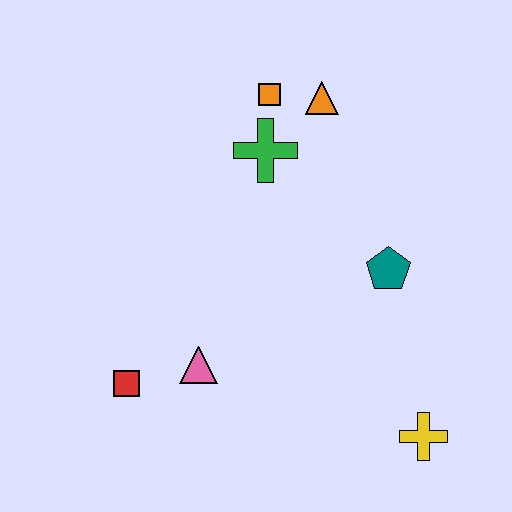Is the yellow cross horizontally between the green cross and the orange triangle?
No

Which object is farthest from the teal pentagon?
The red square is farthest from the teal pentagon.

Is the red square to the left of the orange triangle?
Yes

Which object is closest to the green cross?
The orange square is closest to the green cross.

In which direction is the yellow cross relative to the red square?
The yellow cross is to the right of the red square.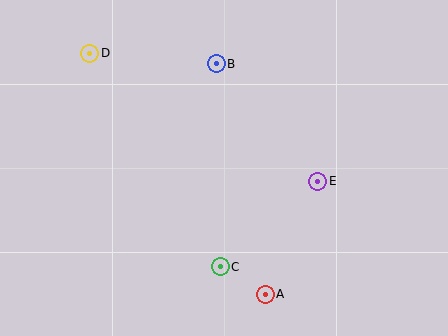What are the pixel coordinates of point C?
Point C is at (220, 267).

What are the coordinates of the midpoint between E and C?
The midpoint between E and C is at (269, 224).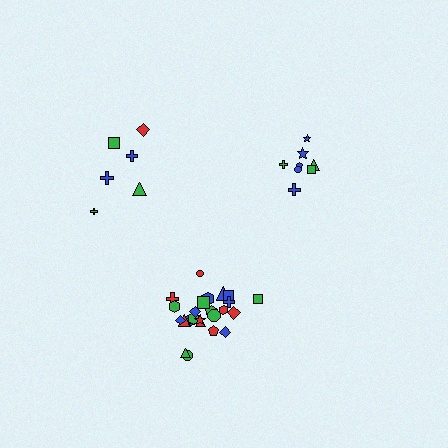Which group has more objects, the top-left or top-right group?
The top-right group.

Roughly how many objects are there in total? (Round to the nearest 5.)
Roughly 40 objects in total.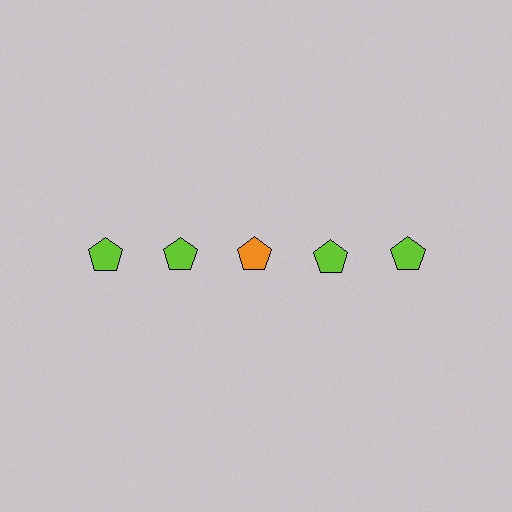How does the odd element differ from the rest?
It has a different color: orange instead of lime.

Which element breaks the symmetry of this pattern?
The orange pentagon in the top row, center column breaks the symmetry. All other shapes are lime pentagons.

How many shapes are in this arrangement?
There are 5 shapes arranged in a grid pattern.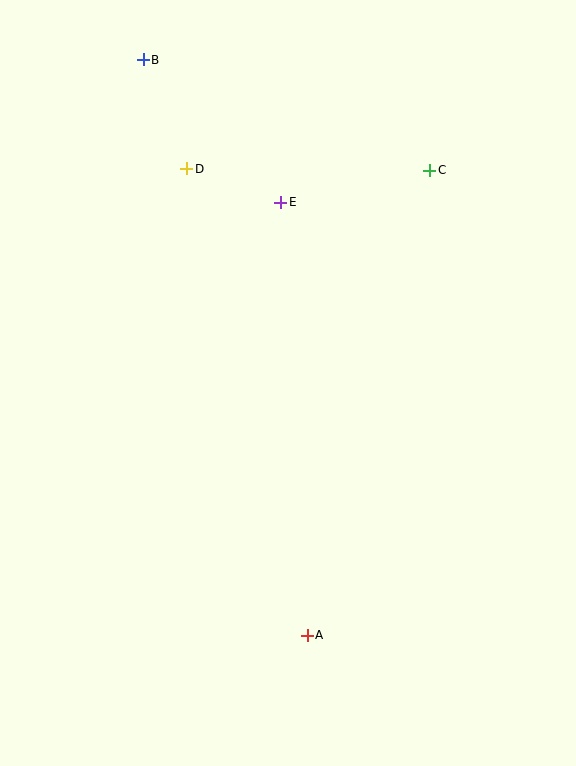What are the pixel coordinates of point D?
Point D is at (187, 169).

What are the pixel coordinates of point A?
Point A is at (307, 635).